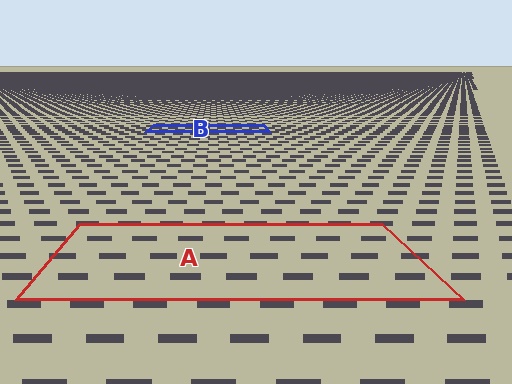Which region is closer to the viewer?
Region A is closer. The texture elements there are larger and more spread out.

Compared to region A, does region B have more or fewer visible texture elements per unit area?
Region B has more texture elements per unit area — they are packed more densely because it is farther away.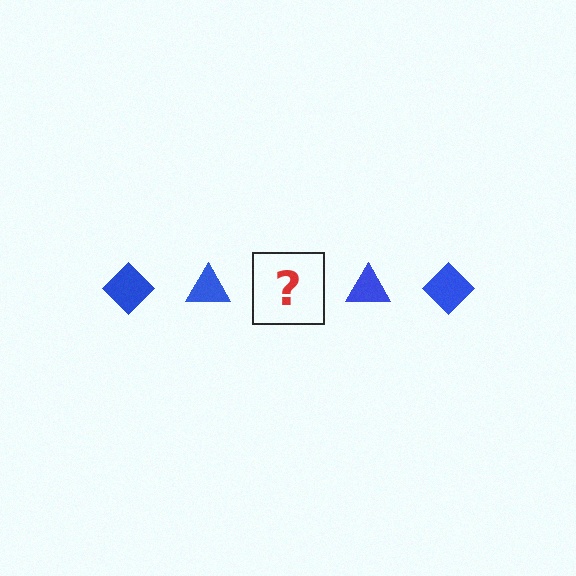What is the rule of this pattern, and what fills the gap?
The rule is that the pattern cycles through diamond, triangle shapes in blue. The gap should be filled with a blue diamond.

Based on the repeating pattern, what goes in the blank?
The blank should be a blue diamond.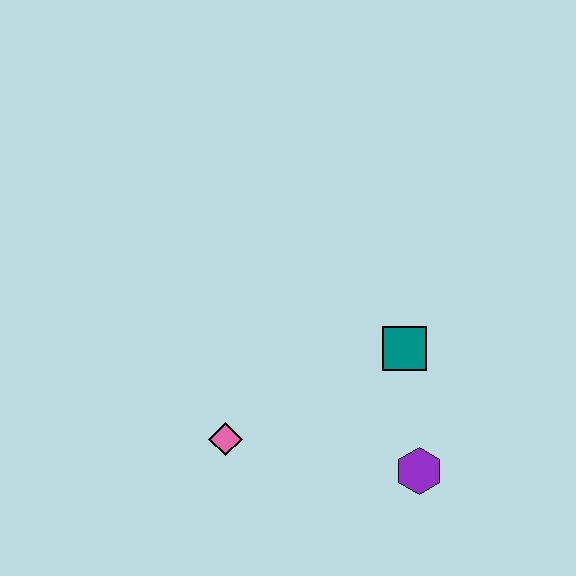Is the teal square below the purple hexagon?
No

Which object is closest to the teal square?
The purple hexagon is closest to the teal square.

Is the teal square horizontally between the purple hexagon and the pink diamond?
Yes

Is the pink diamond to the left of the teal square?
Yes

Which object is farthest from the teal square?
The pink diamond is farthest from the teal square.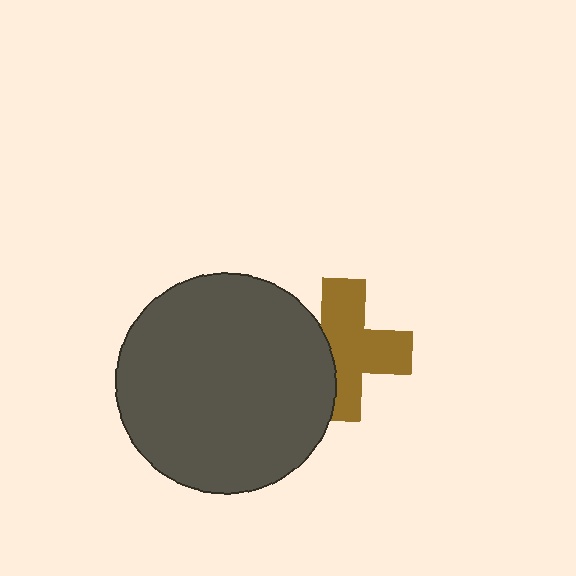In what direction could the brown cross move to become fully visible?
The brown cross could move right. That would shift it out from behind the dark gray circle entirely.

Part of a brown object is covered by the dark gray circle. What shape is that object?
It is a cross.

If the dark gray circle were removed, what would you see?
You would see the complete brown cross.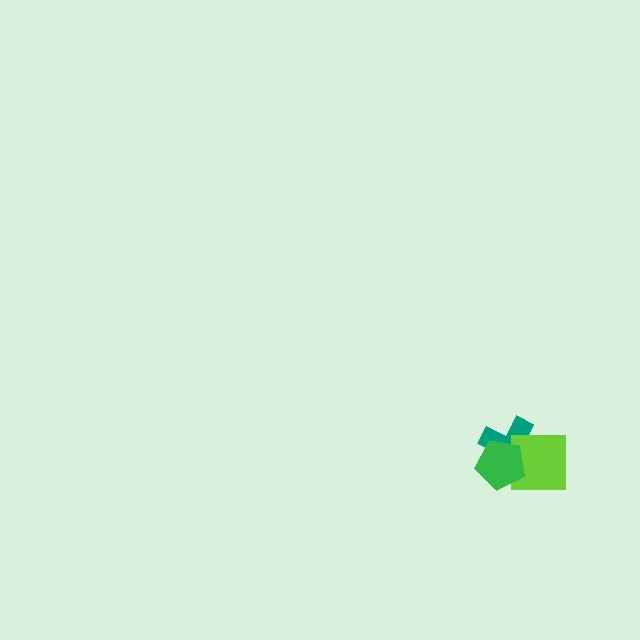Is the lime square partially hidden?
Yes, it is partially covered by another shape.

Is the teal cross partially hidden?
Yes, it is partially covered by another shape.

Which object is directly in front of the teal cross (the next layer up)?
The lime square is directly in front of the teal cross.